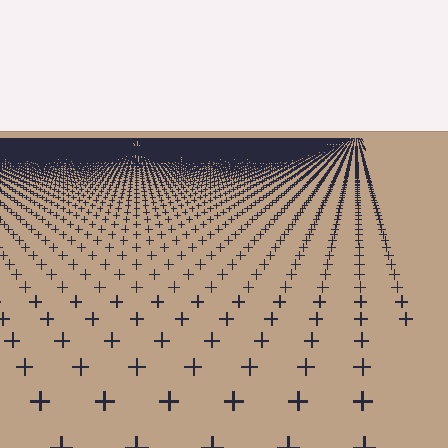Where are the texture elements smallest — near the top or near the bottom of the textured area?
Near the top.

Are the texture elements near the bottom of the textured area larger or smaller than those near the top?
Larger. Near the bottom, elements are closer to the viewer and appear at a bigger on-screen size.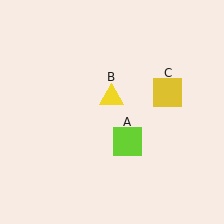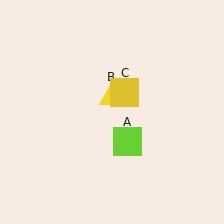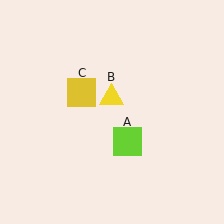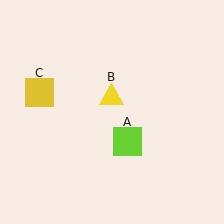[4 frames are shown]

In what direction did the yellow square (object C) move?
The yellow square (object C) moved left.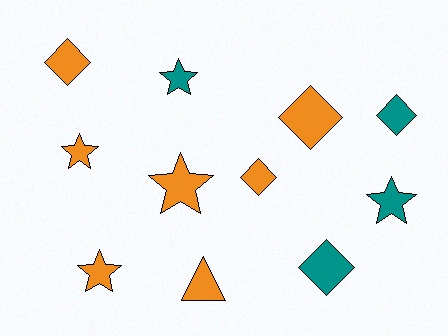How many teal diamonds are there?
There are 2 teal diamonds.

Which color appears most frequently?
Orange, with 7 objects.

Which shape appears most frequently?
Star, with 5 objects.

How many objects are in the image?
There are 11 objects.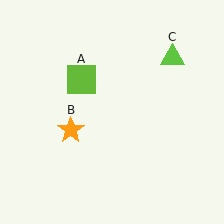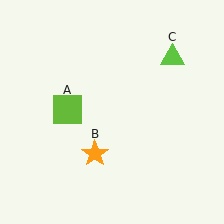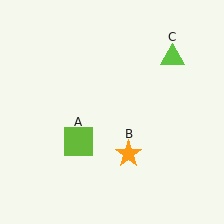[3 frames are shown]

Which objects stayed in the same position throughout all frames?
Lime triangle (object C) remained stationary.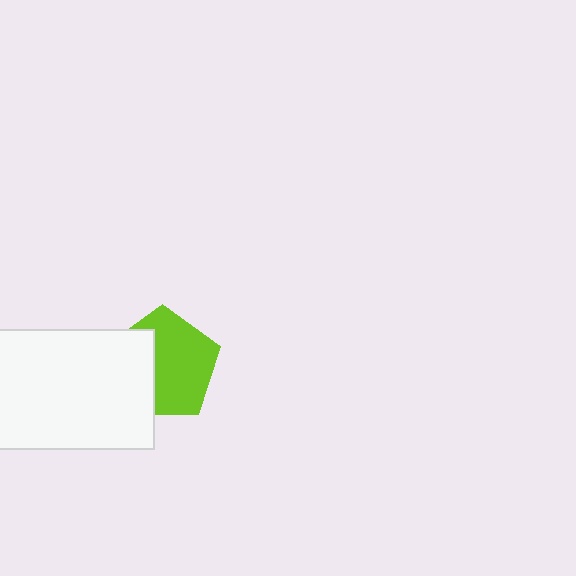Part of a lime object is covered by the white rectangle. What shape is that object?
It is a pentagon.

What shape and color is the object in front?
The object in front is a white rectangle.